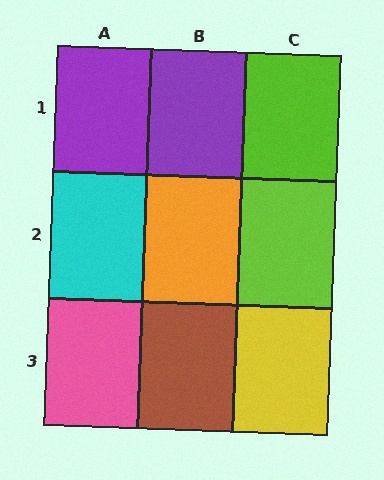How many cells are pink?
1 cell is pink.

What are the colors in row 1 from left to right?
Purple, purple, lime.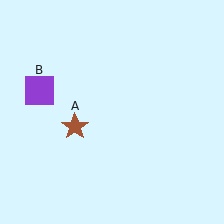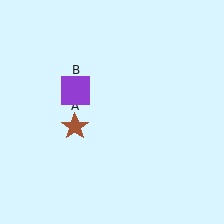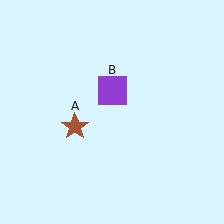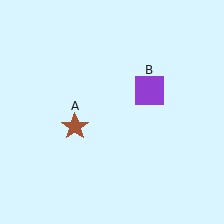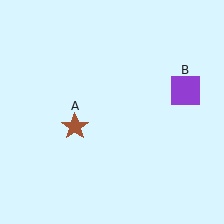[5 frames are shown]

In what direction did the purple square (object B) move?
The purple square (object B) moved right.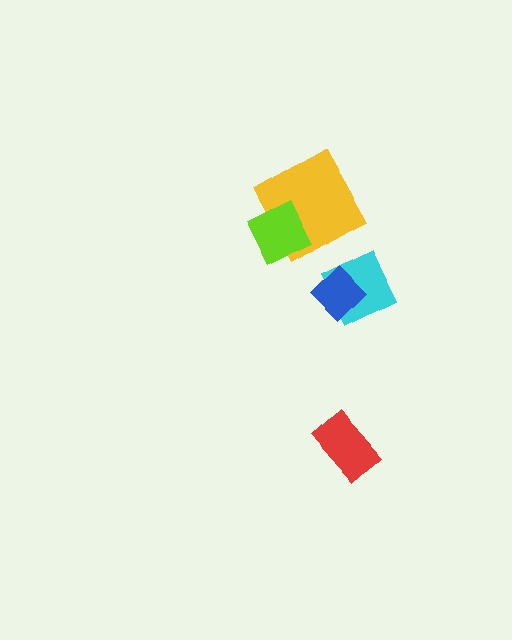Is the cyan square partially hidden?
Yes, it is partially covered by another shape.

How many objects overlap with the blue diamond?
1 object overlaps with the blue diamond.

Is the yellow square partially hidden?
Yes, it is partially covered by another shape.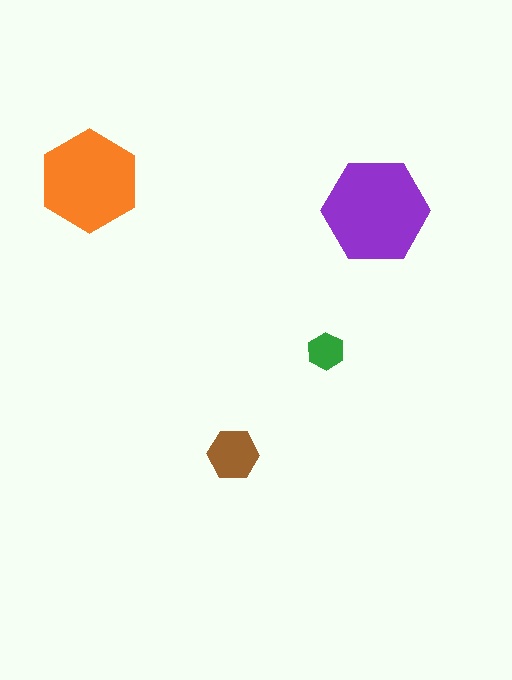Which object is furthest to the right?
The purple hexagon is rightmost.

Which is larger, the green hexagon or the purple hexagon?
The purple one.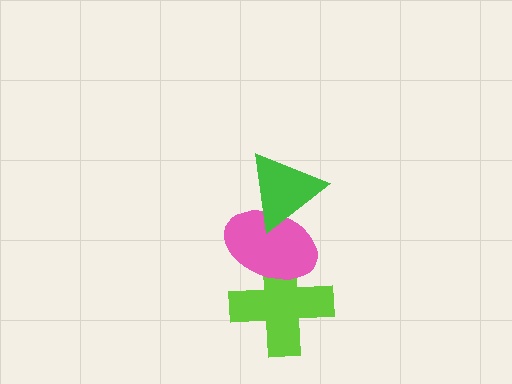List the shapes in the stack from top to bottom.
From top to bottom: the green triangle, the pink ellipse, the lime cross.